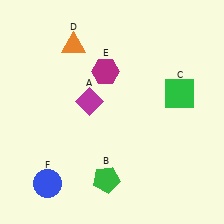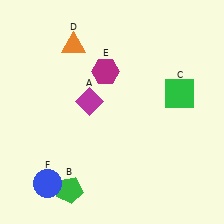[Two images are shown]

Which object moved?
The green pentagon (B) moved left.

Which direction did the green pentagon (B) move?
The green pentagon (B) moved left.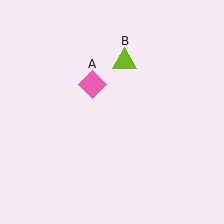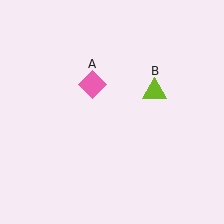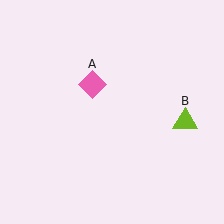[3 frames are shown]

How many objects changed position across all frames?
1 object changed position: lime triangle (object B).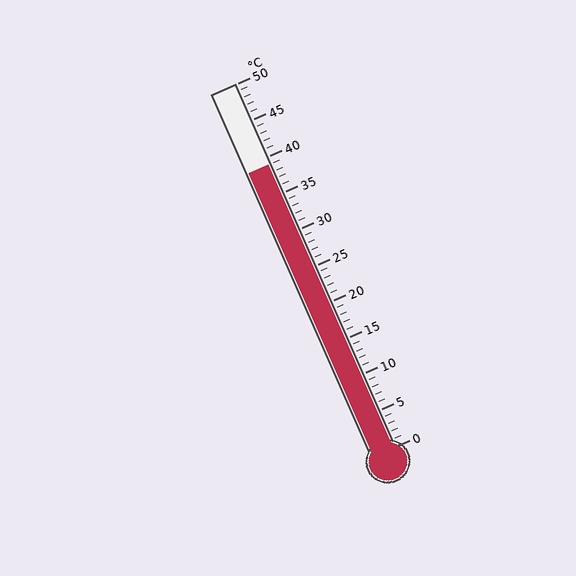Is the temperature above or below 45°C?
The temperature is below 45°C.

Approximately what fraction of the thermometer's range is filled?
The thermometer is filled to approximately 80% of its range.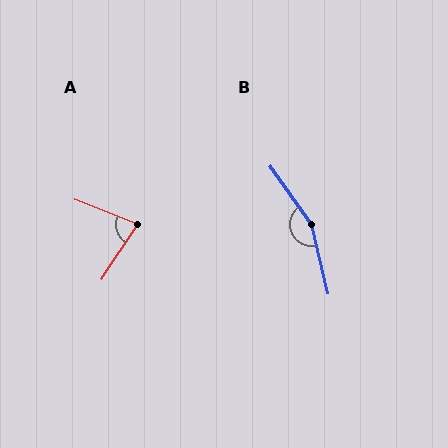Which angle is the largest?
B, at approximately 158 degrees.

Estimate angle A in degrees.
Approximately 78 degrees.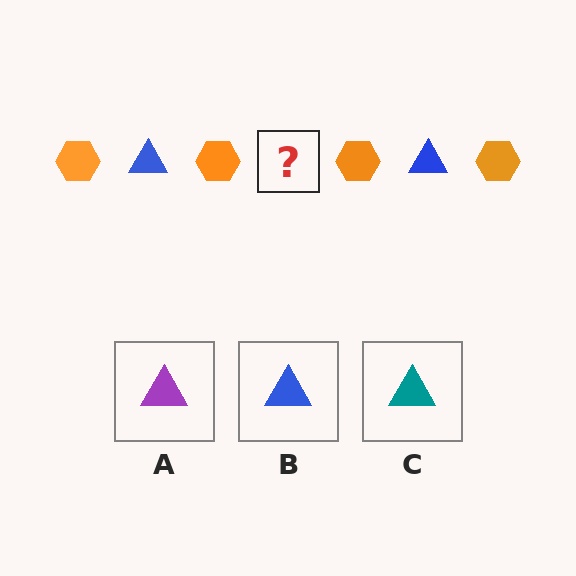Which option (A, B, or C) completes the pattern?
B.